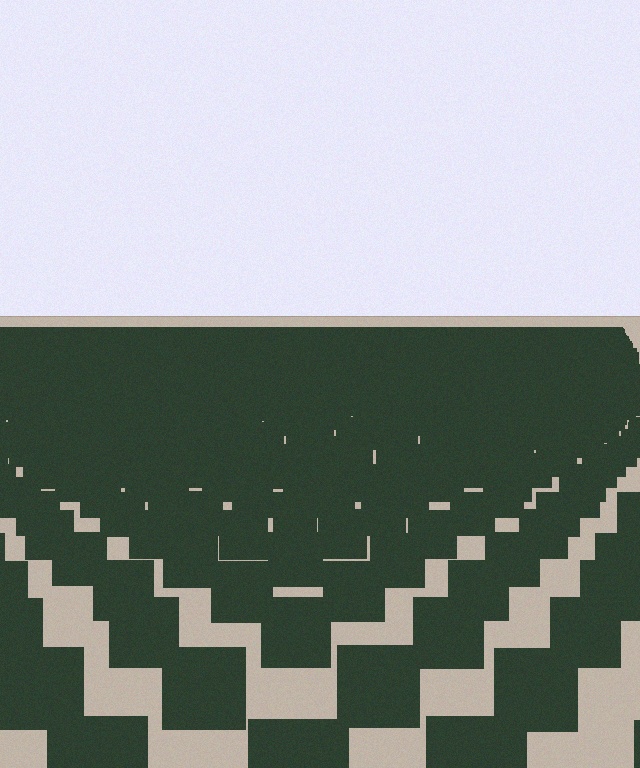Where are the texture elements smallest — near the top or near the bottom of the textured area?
Near the top.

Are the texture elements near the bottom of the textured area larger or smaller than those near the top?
Larger. Near the bottom, elements are closer to the viewer and appear at a bigger on-screen size.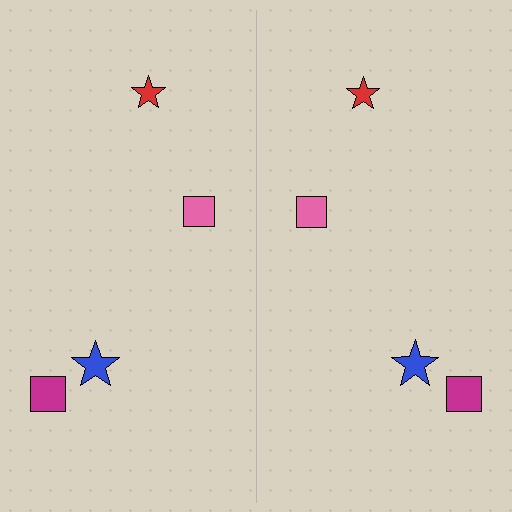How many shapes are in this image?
There are 8 shapes in this image.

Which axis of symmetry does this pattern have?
The pattern has a vertical axis of symmetry running through the center of the image.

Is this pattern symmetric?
Yes, this pattern has bilateral (reflection) symmetry.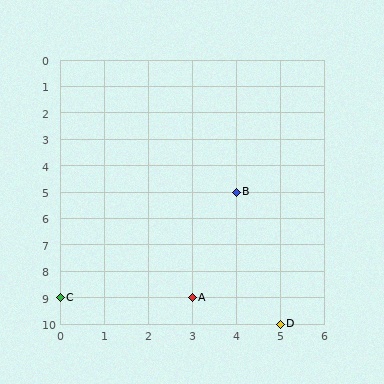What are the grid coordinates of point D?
Point D is at grid coordinates (5, 10).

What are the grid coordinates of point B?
Point B is at grid coordinates (4, 5).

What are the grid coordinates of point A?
Point A is at grid coordinates (3, 9).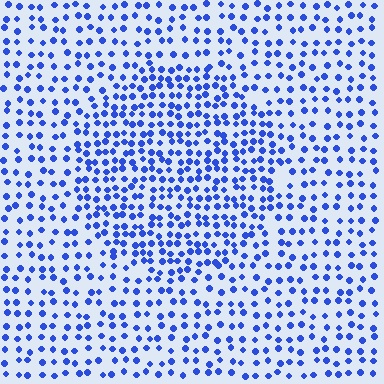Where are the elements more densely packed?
The elements are more densely packed inside the circle boundary.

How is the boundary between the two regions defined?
The boundary is defined by a change in element density (approximately 1.7x ratio). All elements are the same color, size, and shape.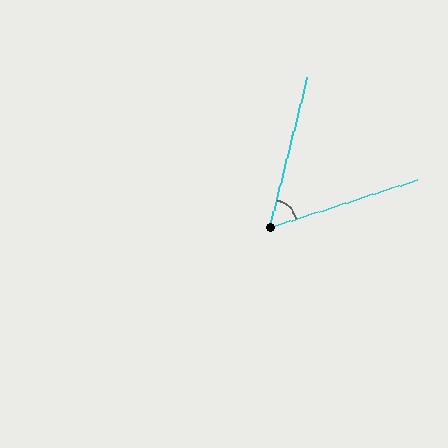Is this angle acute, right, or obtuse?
It is acute.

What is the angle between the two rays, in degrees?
Approximately 58 degrees.